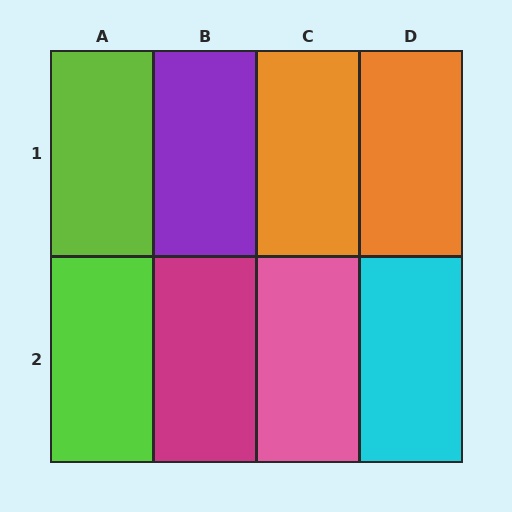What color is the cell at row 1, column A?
Lime.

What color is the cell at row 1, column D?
Orange.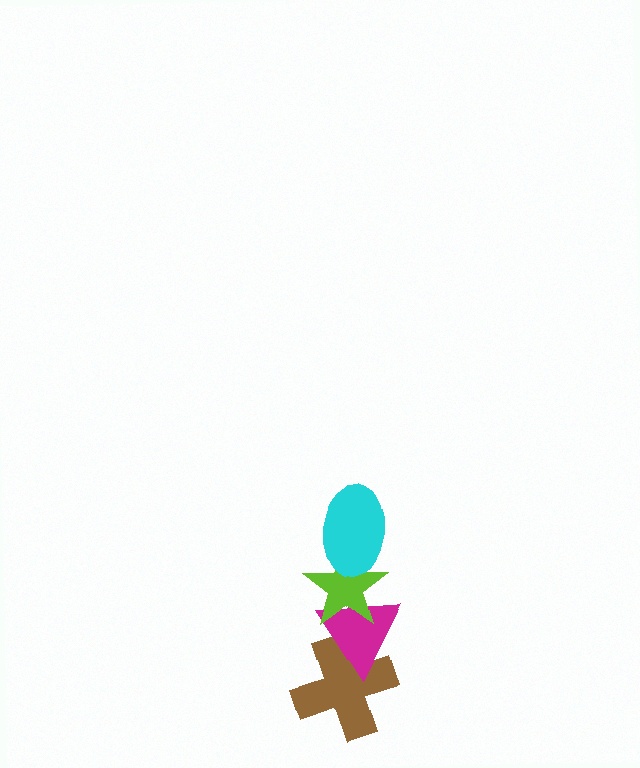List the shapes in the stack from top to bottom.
From top to bottom: the cyan ellipse, the lime star, the magenta triangle, the brown cross.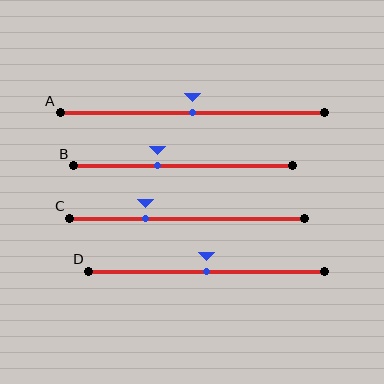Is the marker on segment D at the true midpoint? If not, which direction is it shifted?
Yes, the marker on segment D is at the true midpoint.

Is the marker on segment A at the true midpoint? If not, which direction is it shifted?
Yes, the marker on segment A is at the true midpoint.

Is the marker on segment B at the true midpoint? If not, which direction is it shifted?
No, the marker on segment B is shifted to the left by about 12% of the segment length.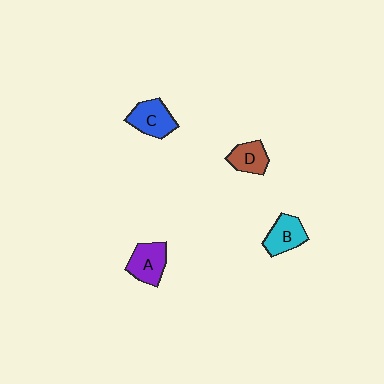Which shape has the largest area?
Shape C (blue).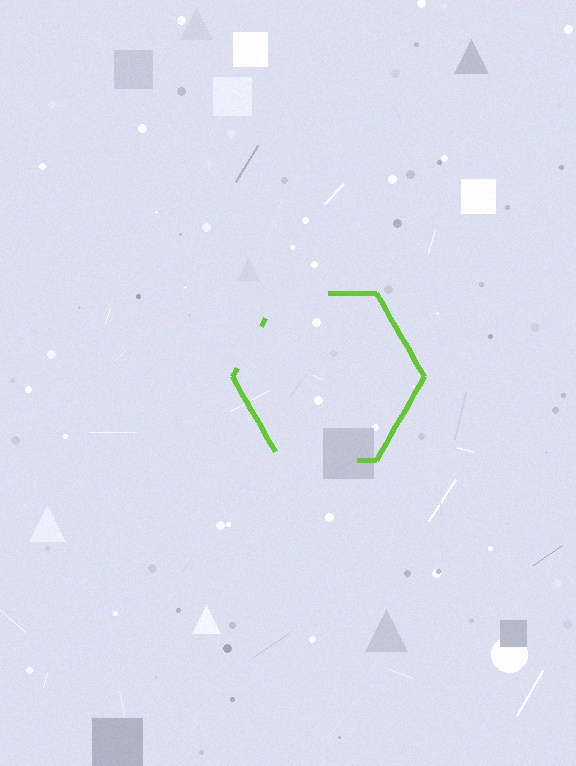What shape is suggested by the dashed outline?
The dashed outline suggests a hexagon.